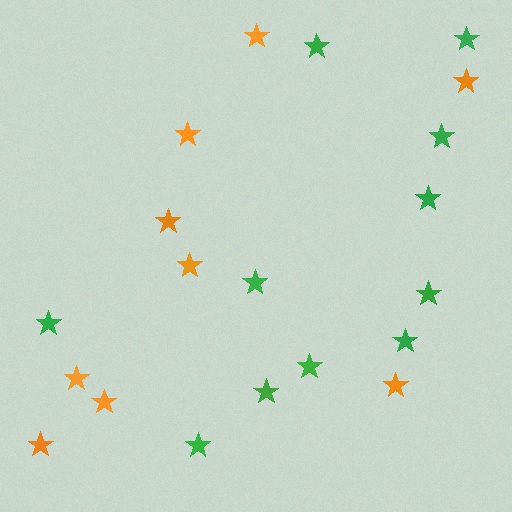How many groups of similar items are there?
There are 2 groups: one group of green stars (11) and one group of orange stars (9).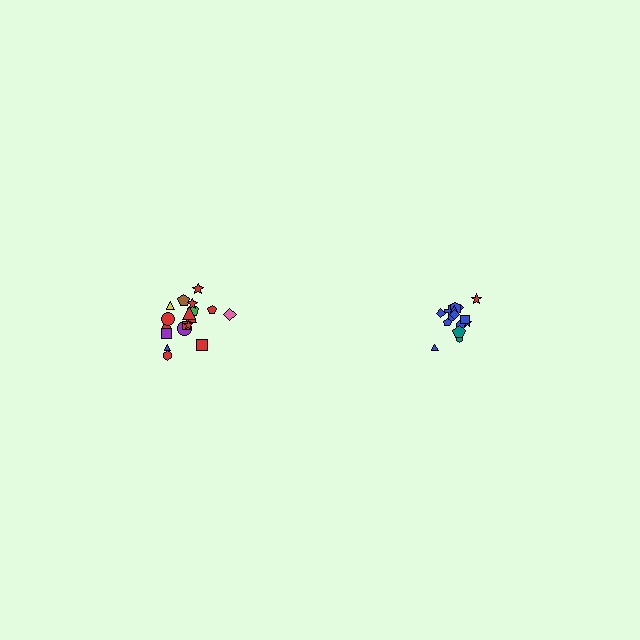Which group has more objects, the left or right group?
The left group.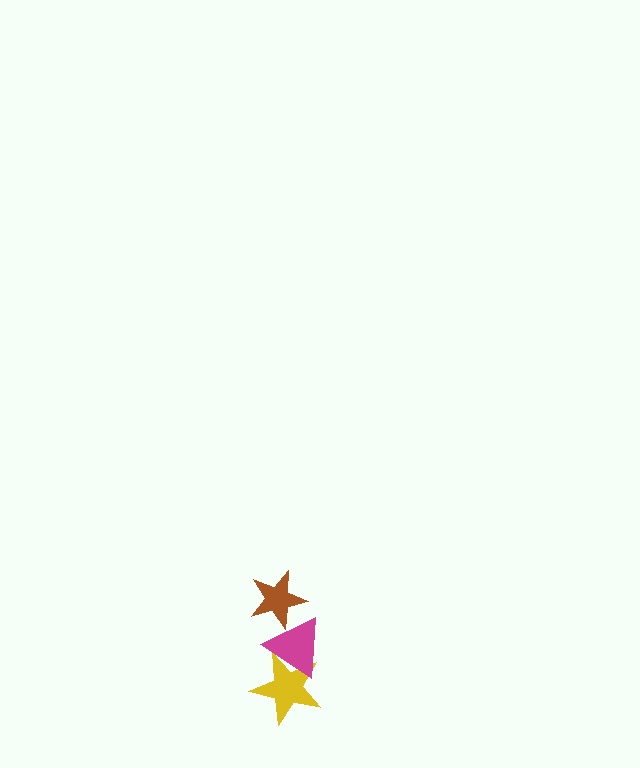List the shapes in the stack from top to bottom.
From top to bottom: the brown star, the magenta triangle, the yellow star.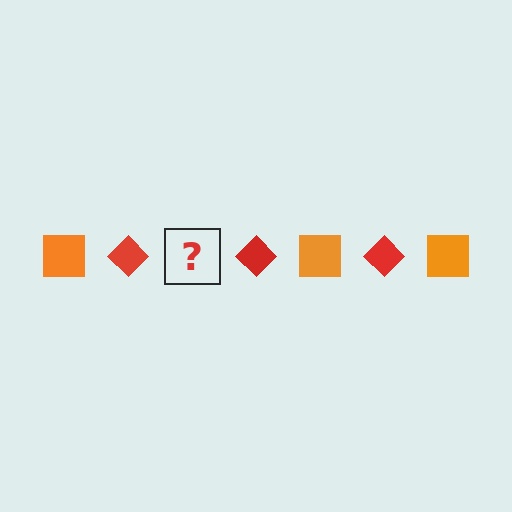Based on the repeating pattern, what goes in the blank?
The blank should be an orange square.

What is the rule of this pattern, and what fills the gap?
The rule is that the pattern alternates between orange square and red diamond. The gap should be filled with an orange square.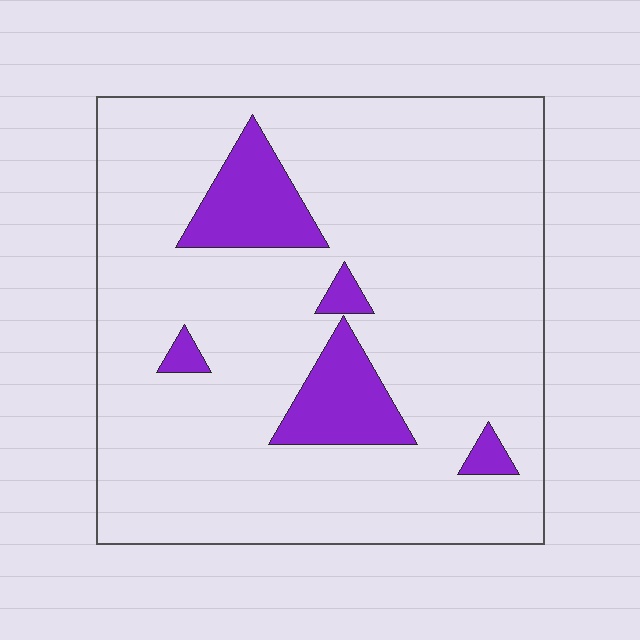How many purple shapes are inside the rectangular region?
5.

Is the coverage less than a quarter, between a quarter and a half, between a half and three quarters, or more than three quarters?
Less than a quarter.